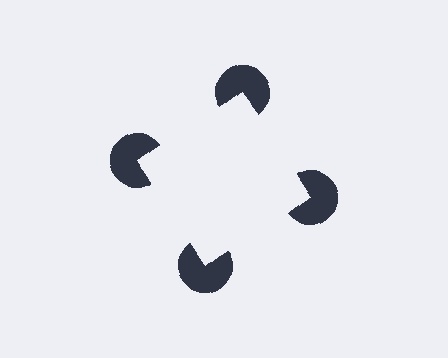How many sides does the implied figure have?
4 sides.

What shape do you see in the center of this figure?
An illusory square — its edges are inferred from the aligned wedge cuts in the pac-man discs, not physically drawn.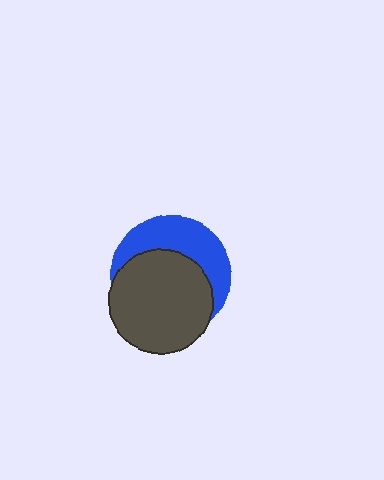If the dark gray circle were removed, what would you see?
You would see the complete blue circle.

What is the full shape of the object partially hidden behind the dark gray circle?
The partially hidden object is a blue circle.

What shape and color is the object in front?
The object in front is a dark gray circle.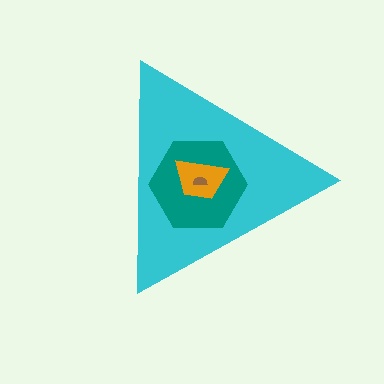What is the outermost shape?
The cyan triangle.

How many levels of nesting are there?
4.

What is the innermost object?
The brown semicircle.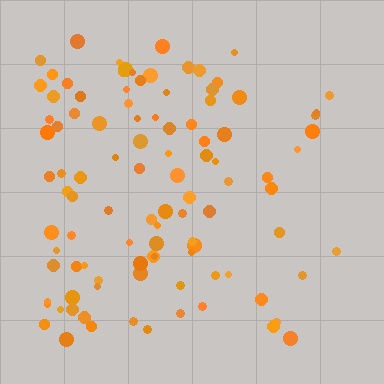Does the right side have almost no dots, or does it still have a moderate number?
Still a moderate number, just noticeably fewer than the left.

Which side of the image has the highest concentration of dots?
The left.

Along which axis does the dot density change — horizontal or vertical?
Horizontal.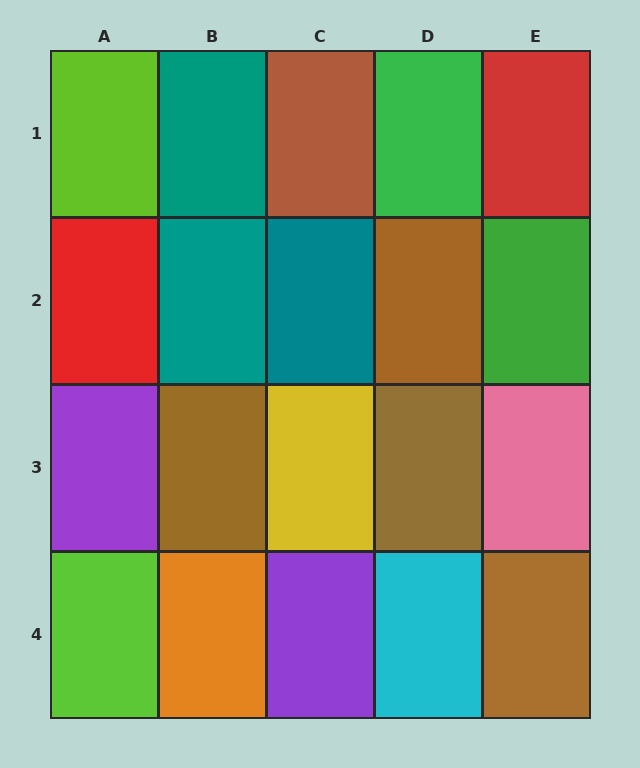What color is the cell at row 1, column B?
Teal.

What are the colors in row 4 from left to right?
Lime, orange, purple, cyan, brown.